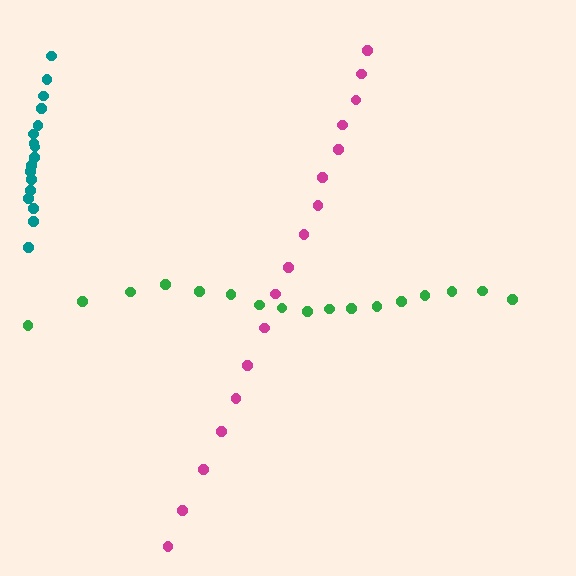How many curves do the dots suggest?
There are 3 distinct paths.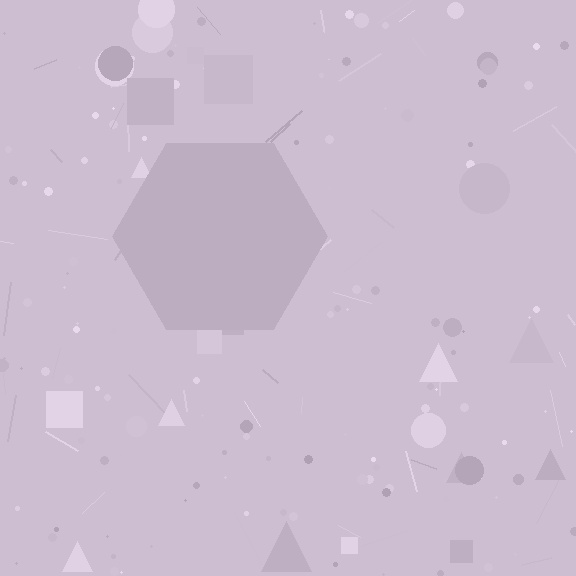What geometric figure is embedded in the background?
A hexagon is embedded in the background.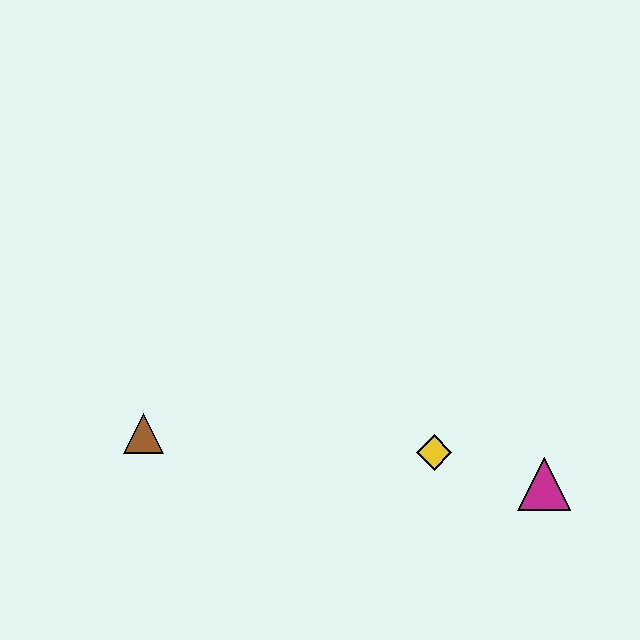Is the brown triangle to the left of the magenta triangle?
Yes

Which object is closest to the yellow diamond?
The magenta triangle is closest to the yellow diamond.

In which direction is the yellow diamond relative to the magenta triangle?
The yellow diamond is to the left of the magenta triangle.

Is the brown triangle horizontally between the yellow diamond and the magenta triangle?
No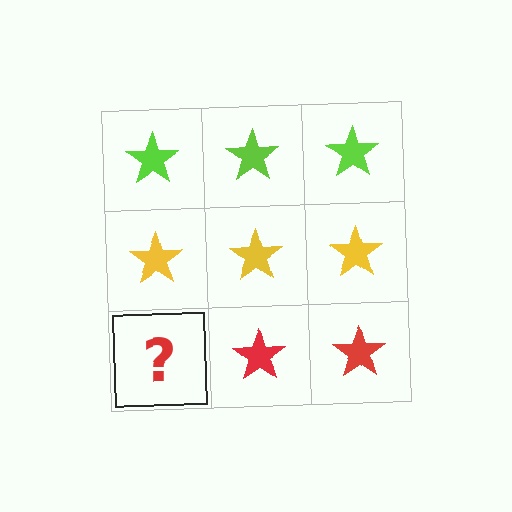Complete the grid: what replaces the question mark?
The question mark should be replaced with a red star.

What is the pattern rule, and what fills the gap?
The rule is that each row has a consistent color. The gap should be filled with a red star.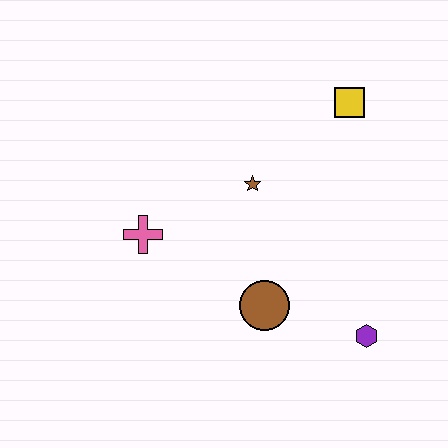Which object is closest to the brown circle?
The purple hexagon is closest to the brown circle.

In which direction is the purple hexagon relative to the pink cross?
The purple hexagon is to the right of the pink cross.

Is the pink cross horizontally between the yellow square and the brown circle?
No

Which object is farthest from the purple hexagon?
The pink cross is farthest from the purple hexagon.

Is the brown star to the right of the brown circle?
No